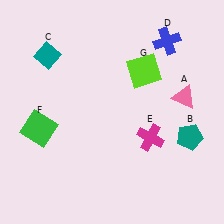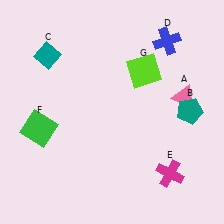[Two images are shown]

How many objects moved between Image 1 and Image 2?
2 objects moved between the two images.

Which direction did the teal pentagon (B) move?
The teal pentagon (B) moved up.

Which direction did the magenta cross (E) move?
The magenta cross (E) moved down.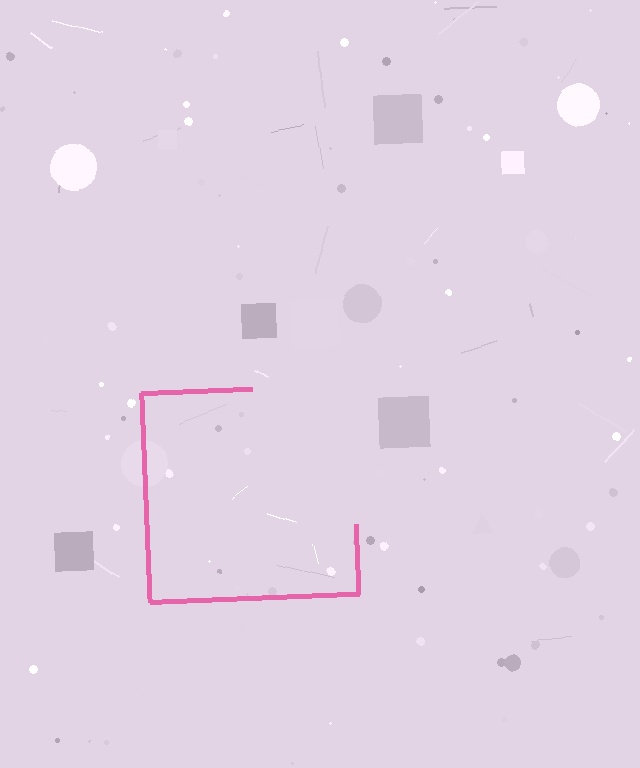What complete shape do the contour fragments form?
The contour fragments form a square.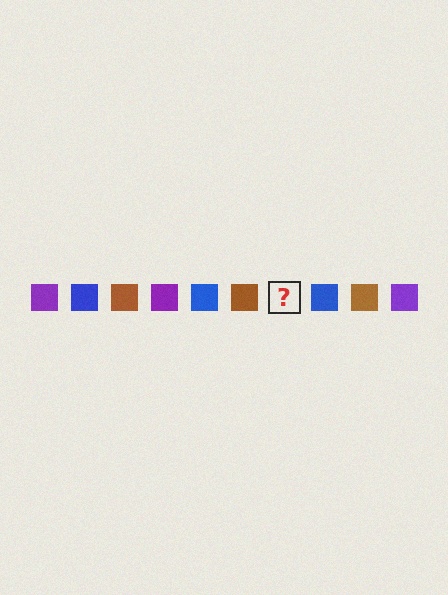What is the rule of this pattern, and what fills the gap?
The rule is that the pattern cycles through purple, blue, brown squares. The gap should be filled with a purple square.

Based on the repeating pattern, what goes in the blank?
The blank should be a purple square.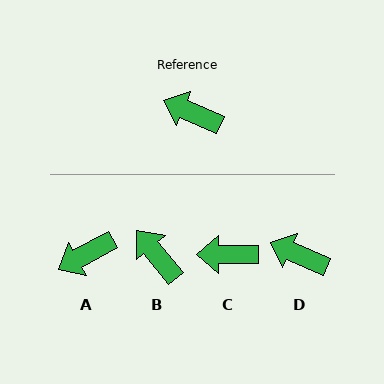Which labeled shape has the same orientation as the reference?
D.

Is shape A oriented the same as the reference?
No, it is off by about 52 degrees.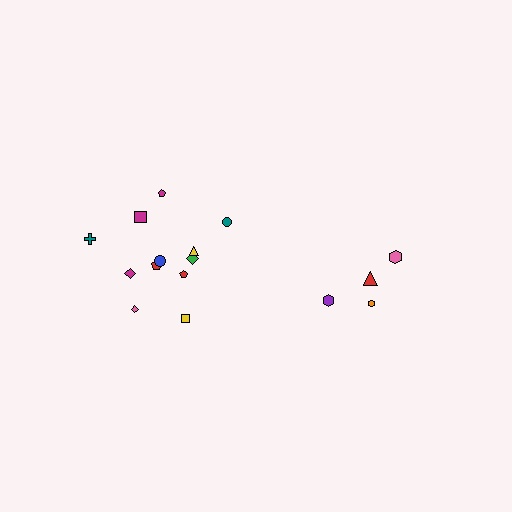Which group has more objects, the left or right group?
The left group.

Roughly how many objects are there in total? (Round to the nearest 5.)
Roughly 15 objects in total.